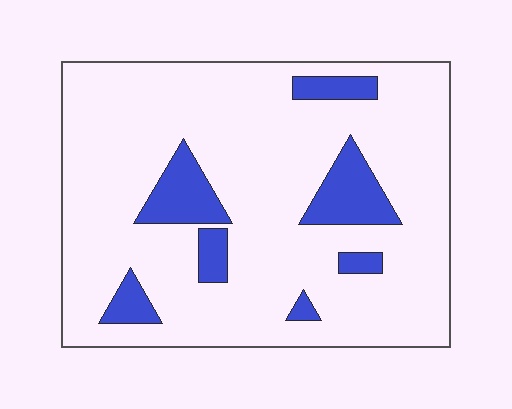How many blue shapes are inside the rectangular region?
7.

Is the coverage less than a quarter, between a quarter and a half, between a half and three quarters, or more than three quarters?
Less than a quarter.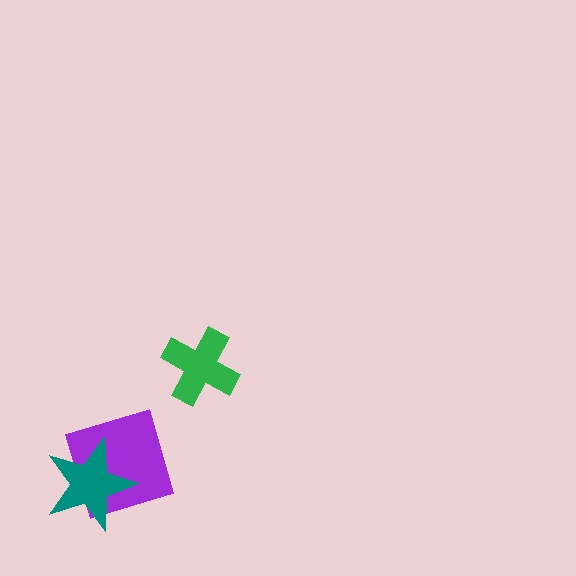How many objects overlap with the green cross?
0 objects overlap with the green cross.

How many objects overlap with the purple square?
1 object overlaps with the purple square.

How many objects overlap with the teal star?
1 object overlaps with the teal star.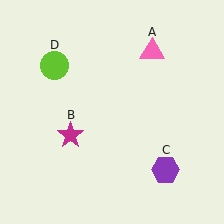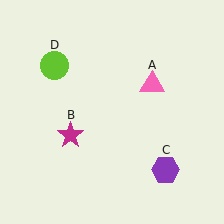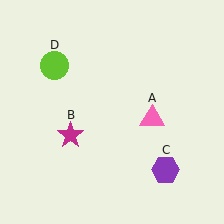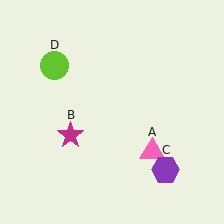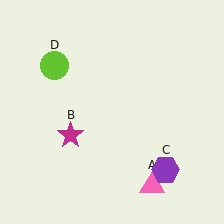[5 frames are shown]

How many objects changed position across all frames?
1 object changed position: pink triangle (object A).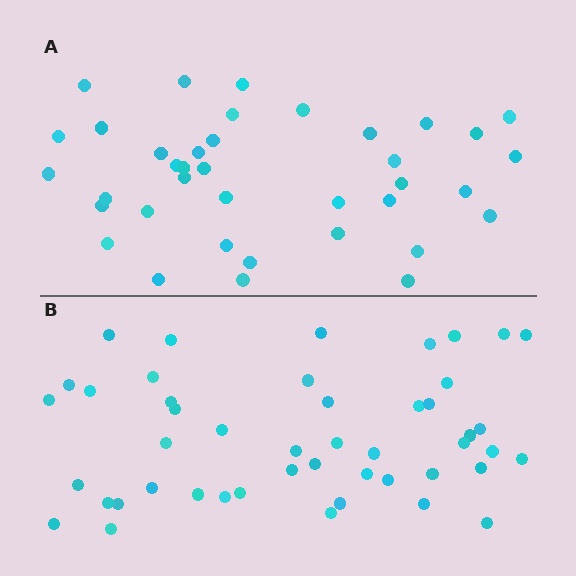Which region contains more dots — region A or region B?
Region B (the bottom region) has more dots.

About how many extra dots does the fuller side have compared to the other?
Region B has roughly 8 or so more dots than region A.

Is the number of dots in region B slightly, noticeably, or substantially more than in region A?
Region B has only slightly more — the two regions are fairly close. The ratio is roughly 1.2 to 1.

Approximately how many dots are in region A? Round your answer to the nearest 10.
About 40 dots. (The exact count is 38, which rounds to 40.)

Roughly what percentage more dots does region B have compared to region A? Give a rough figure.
About 25% more.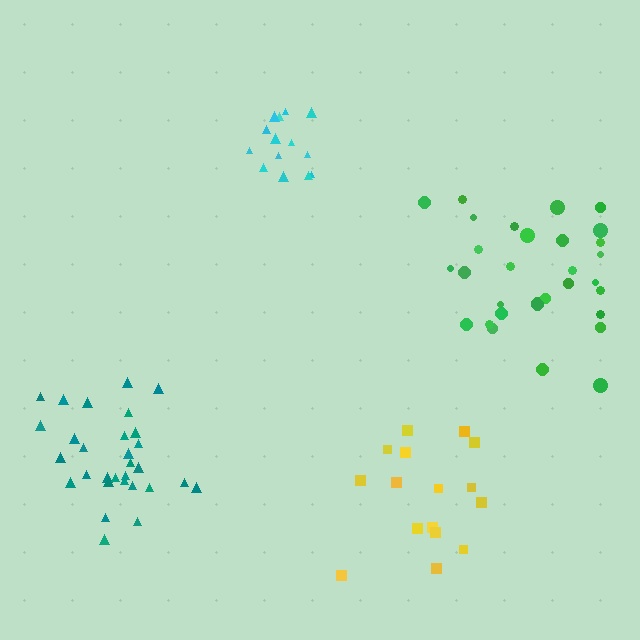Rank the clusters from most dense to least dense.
cyan, teal, green, yellow.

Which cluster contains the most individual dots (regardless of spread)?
Green (32).